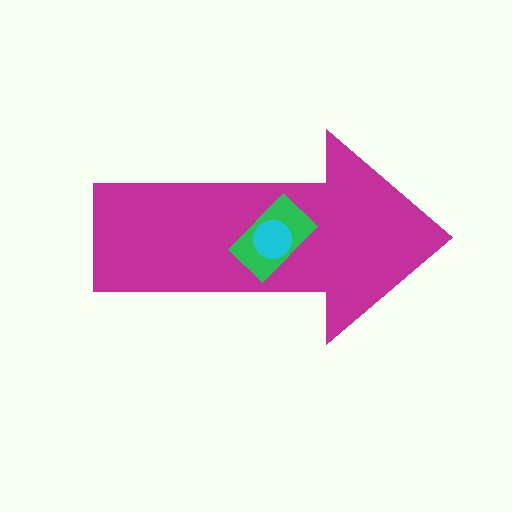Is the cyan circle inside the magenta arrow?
Yes.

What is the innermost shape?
The cyan circle.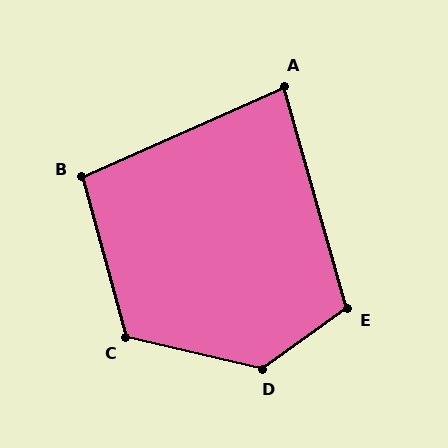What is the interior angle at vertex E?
Approximately 109 degrees (obtuse).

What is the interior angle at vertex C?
Approximately 118 degrees (obtuse).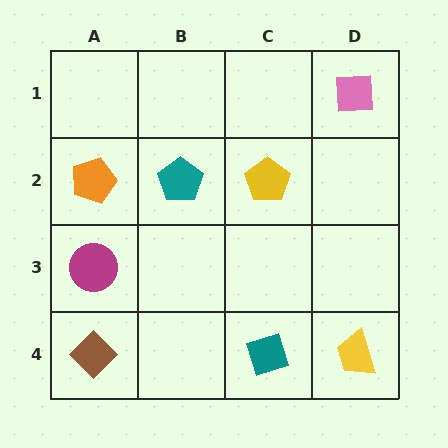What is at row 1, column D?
A pink square.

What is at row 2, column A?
An orange pentagon.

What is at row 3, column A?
A magenta circle.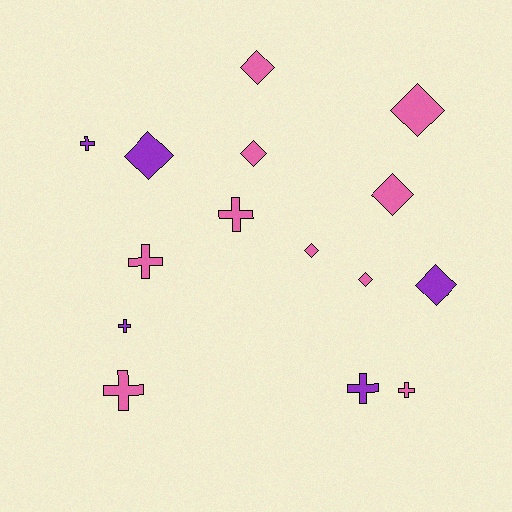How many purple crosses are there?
There are 3 purple crosses.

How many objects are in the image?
There are 15 objects.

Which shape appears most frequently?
Diamond, with 8 objects.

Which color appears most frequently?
Pink, with 10 objects.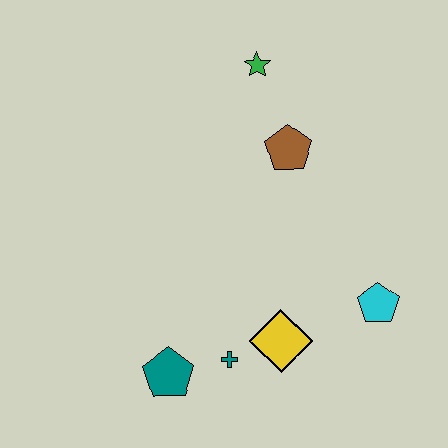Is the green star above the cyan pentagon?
Yes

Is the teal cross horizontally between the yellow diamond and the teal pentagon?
Yes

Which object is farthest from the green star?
The teal pentagon is farthest from the green star.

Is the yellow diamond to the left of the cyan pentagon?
Yes